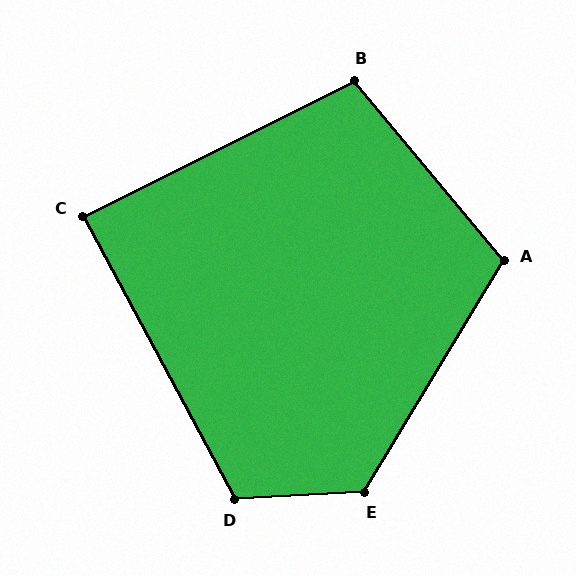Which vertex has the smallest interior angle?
C, at approximately 88 degrees.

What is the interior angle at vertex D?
Approximately 115 degrees (obtuse).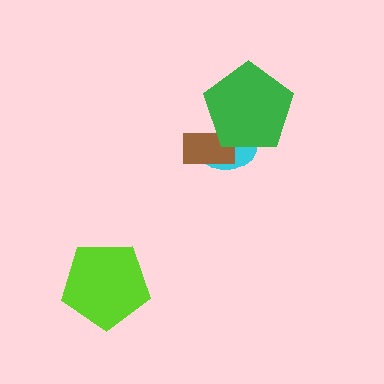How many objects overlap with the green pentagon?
2 objects overlap with the green pentagon.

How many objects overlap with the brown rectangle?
2 objects overlap with the brown rectangle.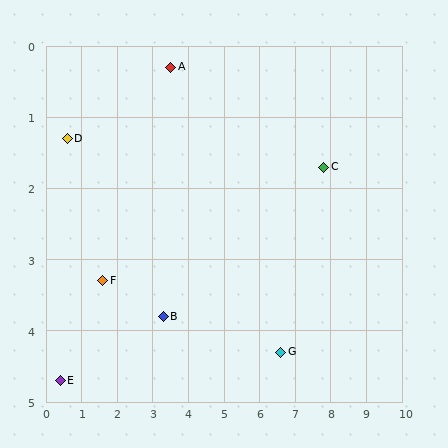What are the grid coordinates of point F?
Point F is at approximately (1.6, 3.3).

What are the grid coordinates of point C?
Point C is at approximately (7.8, 1.7).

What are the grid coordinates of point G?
Point G is at approximately (6.6, 4.3).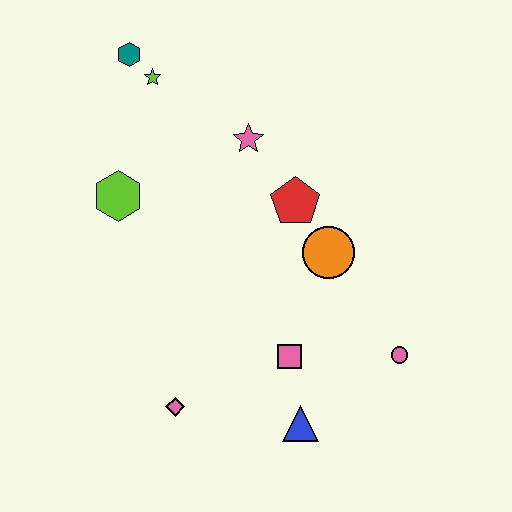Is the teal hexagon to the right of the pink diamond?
No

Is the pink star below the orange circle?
No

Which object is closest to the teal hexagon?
The lime star is closest to the teal hexagon.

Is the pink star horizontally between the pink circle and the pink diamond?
Yes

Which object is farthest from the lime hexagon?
The pink circle is farthest from the lime hexagon.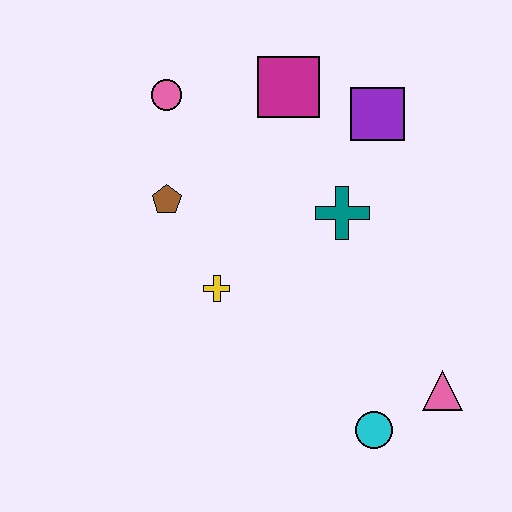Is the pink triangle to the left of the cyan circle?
No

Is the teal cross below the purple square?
Yes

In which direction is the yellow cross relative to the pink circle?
The yellow cross is below the pink circle.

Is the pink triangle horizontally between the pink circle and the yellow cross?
No